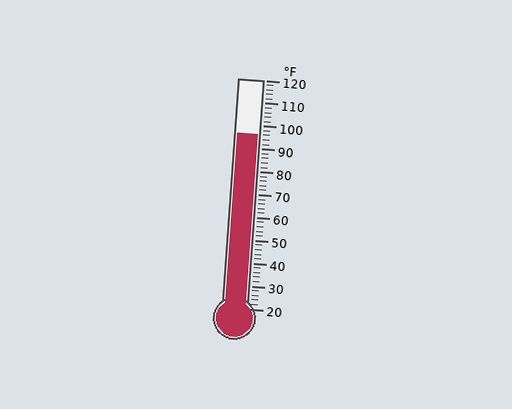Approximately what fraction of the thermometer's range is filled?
The thermometer is filled to approximately 75% of its range.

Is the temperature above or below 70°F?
The temperature is above 70°F.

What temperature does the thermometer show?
The thermometer shows approximately 96°F.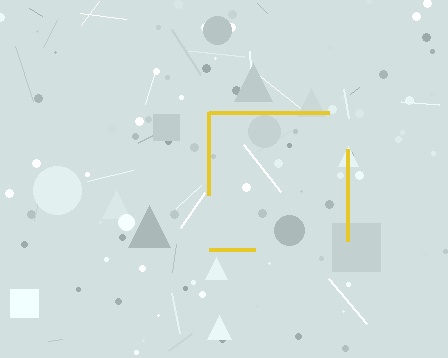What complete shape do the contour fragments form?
The contour fragments form a square.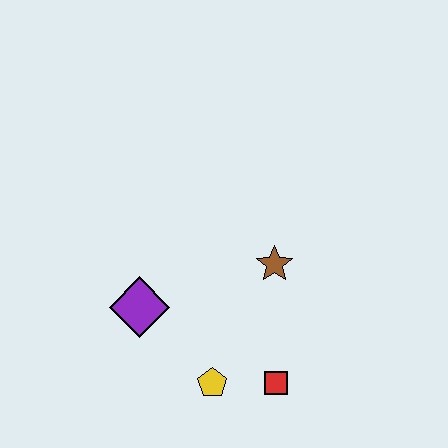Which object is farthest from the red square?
The purple diamond is farthest from the red square.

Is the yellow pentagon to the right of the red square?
No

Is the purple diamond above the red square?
Yes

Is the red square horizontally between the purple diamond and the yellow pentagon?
No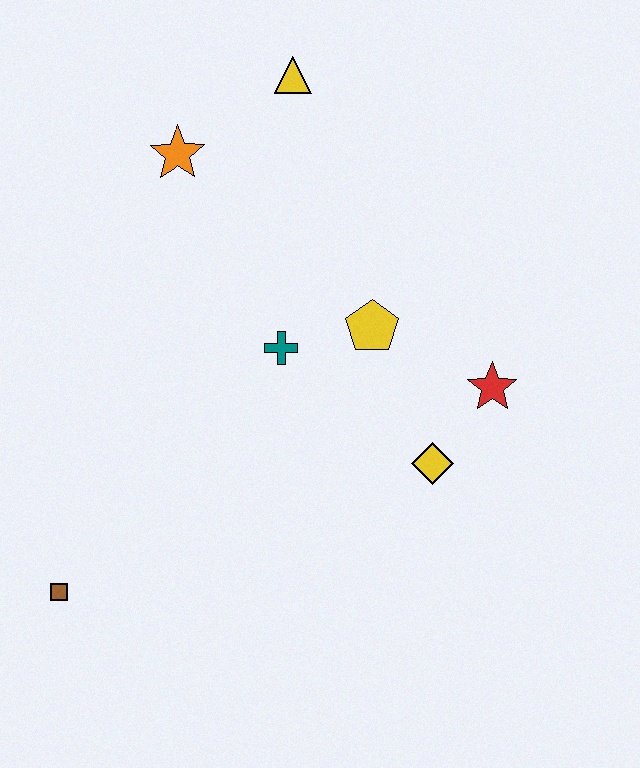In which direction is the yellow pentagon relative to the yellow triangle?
The yellow pentagon is below the yellow triangle.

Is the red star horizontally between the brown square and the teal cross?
No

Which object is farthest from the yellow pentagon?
The brown square is farthest from the yellow pentagon.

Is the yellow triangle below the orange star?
No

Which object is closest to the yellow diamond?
The red star is closest to the yellow diamond.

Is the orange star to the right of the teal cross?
No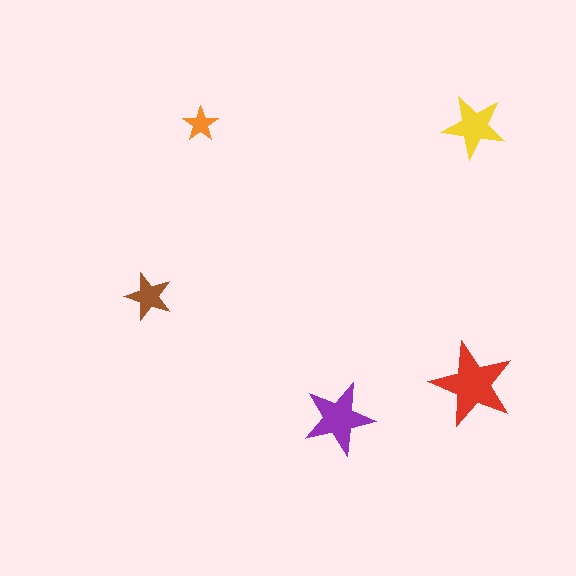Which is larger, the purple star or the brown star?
The purple one.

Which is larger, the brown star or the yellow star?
The yellow one.